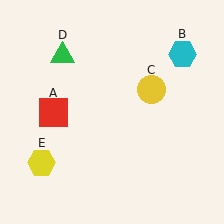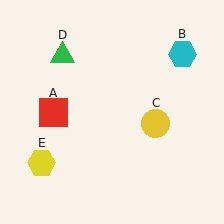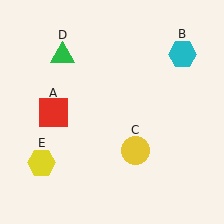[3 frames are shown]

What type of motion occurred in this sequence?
The yellow circle (object C) rotated clockwise around the center of the scene.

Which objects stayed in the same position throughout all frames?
Red square (object A) and cyan hexagon (object B) and green triangle (object D) and yellow hexagon (object E) remained stationary.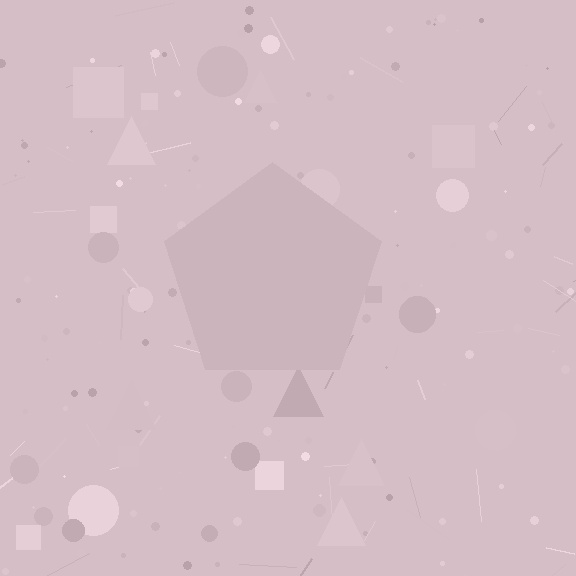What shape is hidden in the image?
A pentagon is hidden in the image.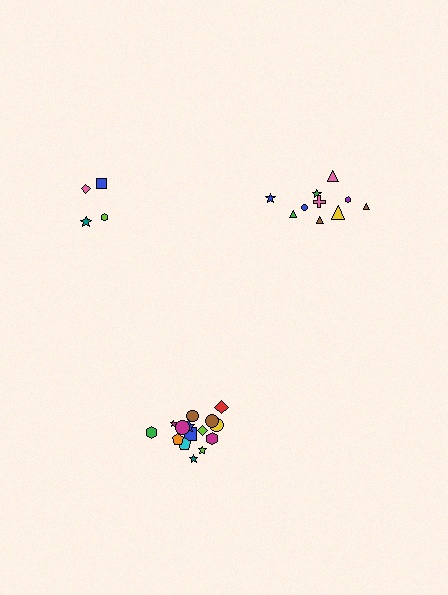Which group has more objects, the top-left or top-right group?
The top-right group.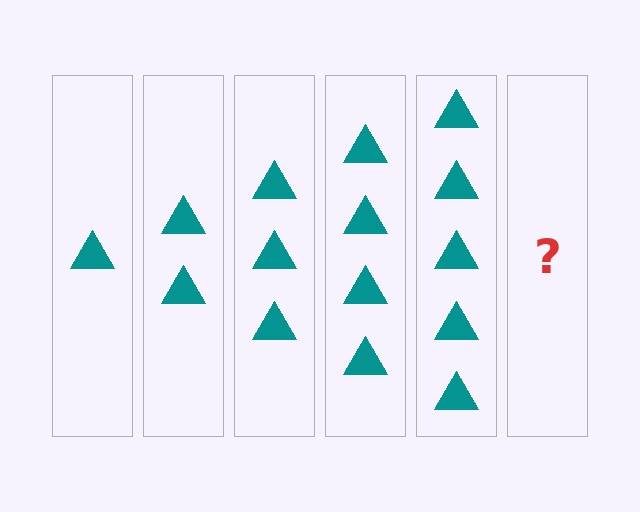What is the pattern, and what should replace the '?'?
The pattern is that each step adds one more triangle. The '?' should be 6 triangles.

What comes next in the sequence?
The next element should be 6 triangles.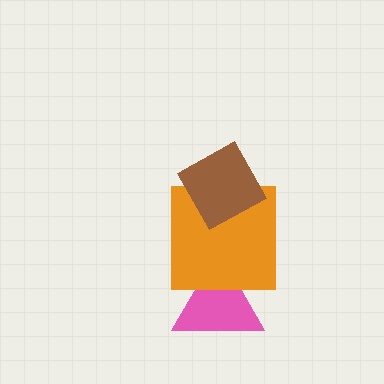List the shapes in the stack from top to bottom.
From top to bottom: the brown diamond, the orange square, the pink triangle.